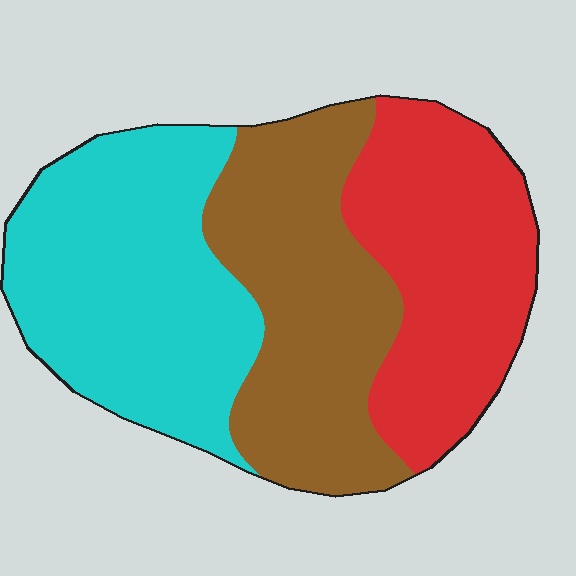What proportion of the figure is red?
Red covers around 30% of the figure.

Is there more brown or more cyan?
Cyan.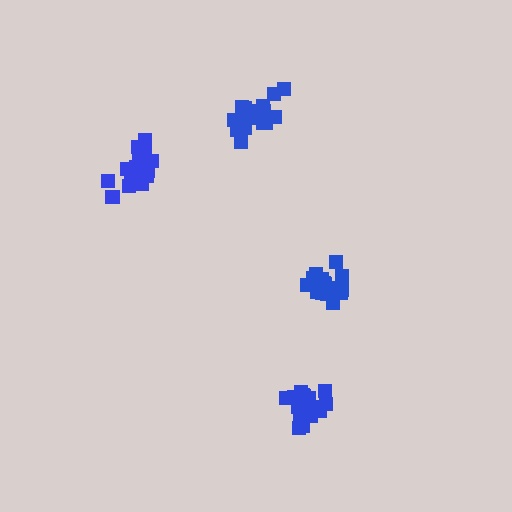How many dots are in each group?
Group 1: 18 dots, Group 2: 19 dots, Group 3: 19 dots, Group 4: 20 dots (76 total).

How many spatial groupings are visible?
There are 4 spatial groupings.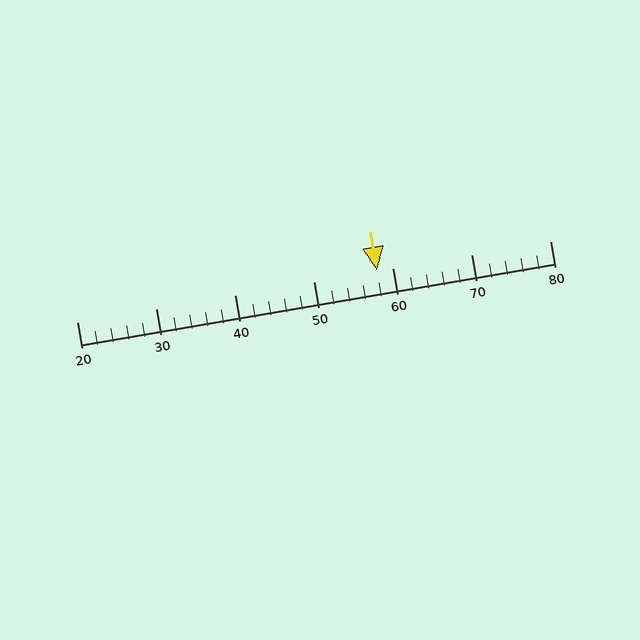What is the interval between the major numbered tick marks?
The major tick marks are spaced 10 units apart.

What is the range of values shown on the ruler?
The ruler shows values from 20 to 80.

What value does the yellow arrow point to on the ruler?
The yellow arrow points to approximately 58.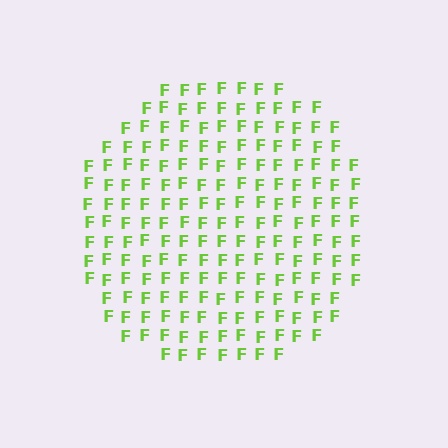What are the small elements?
The small elements are letter F's.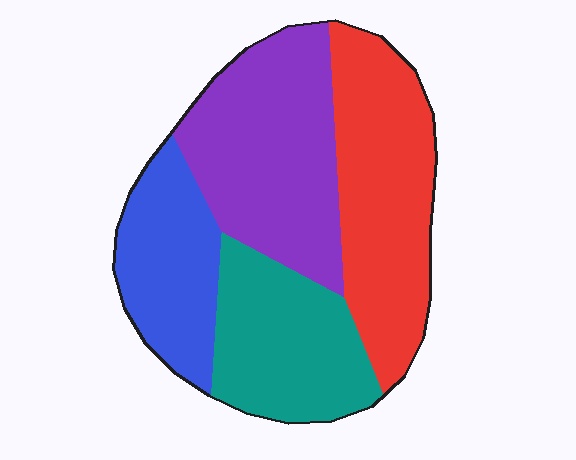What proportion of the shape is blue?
Blue covers roughly 20% of the shape.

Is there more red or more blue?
Red.